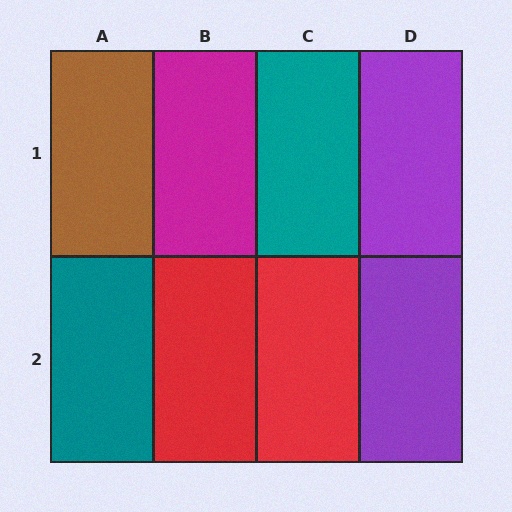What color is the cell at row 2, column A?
Teal.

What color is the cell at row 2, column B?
Red.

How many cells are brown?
1 cell is brown.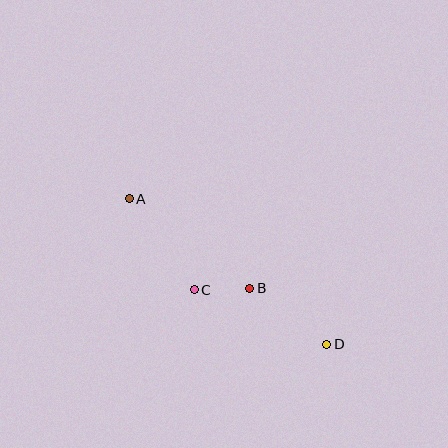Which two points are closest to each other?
Points B and C are closest to each other.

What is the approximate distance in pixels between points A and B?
The distance between A and B is approximately 150 pixels.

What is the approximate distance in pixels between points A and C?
The distance between A and C is approximately 112 pixels.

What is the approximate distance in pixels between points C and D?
The distance between C and D is approximately 143 pixels.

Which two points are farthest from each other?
Points A and D are farthest from each other.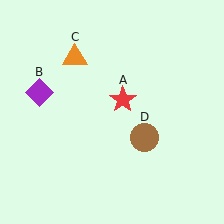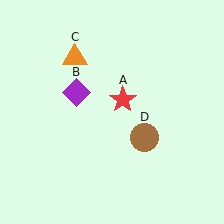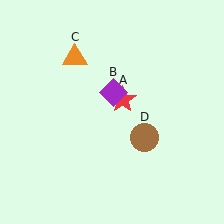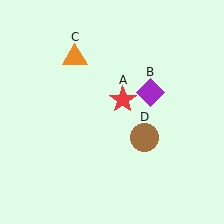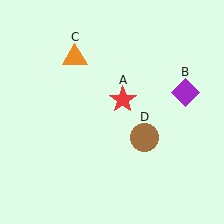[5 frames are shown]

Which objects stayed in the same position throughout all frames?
Red star (object A) and orange triangle (object C) and brown circle (object D) remained stationary.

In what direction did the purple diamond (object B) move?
The purple diamond (object B) moved right.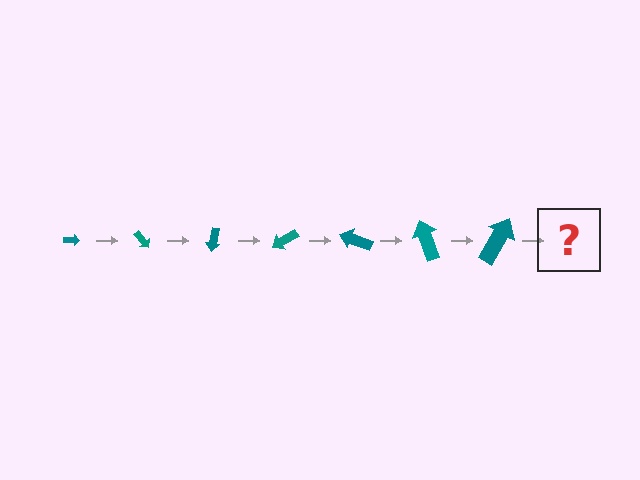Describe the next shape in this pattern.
It should be an arrow, larger than the previous one and rotated 350 degrees from the start.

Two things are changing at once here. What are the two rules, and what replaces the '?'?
The two rules are that the arrow grows larger each step and it rotates 50 degrees each step. The '?' should be an arrow, larger than the previous one and rotated 350 degrees from the start.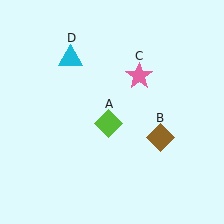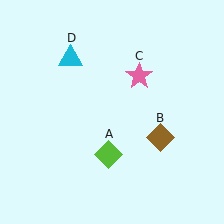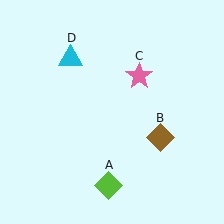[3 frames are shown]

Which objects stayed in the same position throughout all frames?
Brown diamond (object B) and pink star (object C) and cyan triangle (object D) remained stationary.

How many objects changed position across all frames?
1 object changed position: lime diamond (object A).